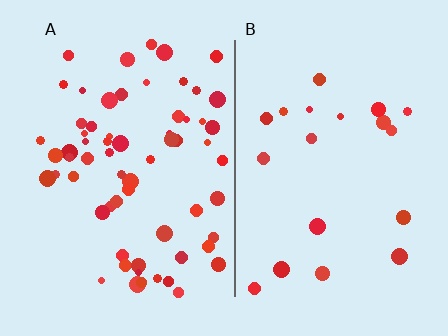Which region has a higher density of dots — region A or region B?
A (the left).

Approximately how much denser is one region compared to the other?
Approximately 3.2× — region A over region B.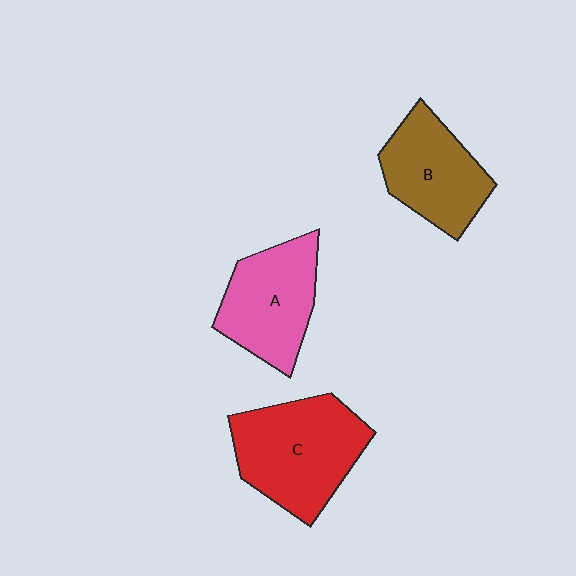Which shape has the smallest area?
Shape B (brown).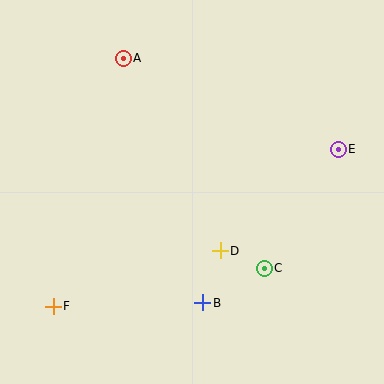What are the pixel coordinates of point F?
Point F is at (53, 306).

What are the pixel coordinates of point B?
Point B is at (203, 303).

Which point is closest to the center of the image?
Point D at (220, 251) is closest to the center.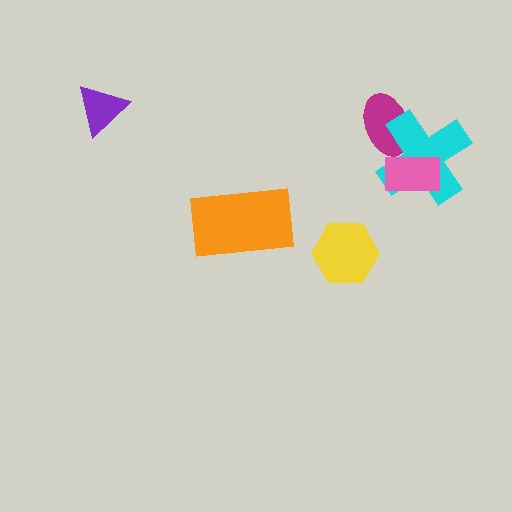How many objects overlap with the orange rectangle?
0 objects overlap with the orange rectangle.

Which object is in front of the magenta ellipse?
The cyan cross is in front of the magenta ellipse.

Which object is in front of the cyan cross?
The pink rectangle is in front of the cyan cross.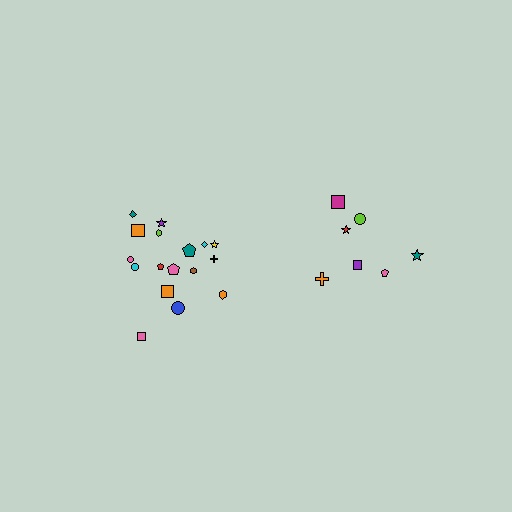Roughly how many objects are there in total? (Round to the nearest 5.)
Roughly 25 objects in total.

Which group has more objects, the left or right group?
The left group.